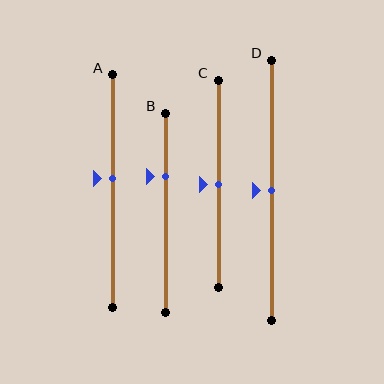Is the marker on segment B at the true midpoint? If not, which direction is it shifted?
No, the marker on segment B is shifted upward by about 18% of the segment length.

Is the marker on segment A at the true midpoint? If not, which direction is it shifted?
No, the marker on segment A is shifted upward by about 5% of the segment length.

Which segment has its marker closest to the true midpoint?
Segment C has its marker closest to the true midpoint.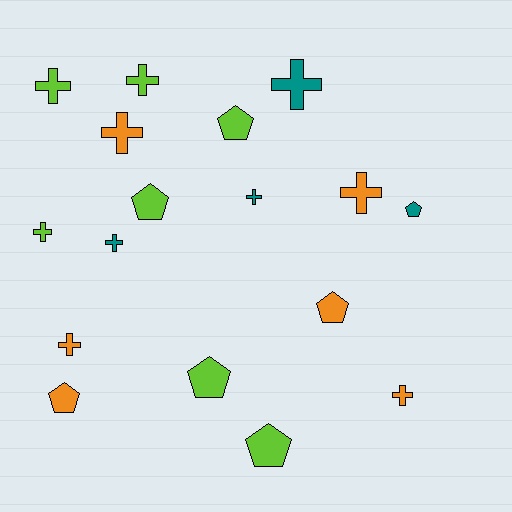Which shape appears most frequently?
Cross, with 10 objects.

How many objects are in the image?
There are 17 objects.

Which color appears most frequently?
Lime, with 7 objects.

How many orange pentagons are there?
There are 2 orange pentagons.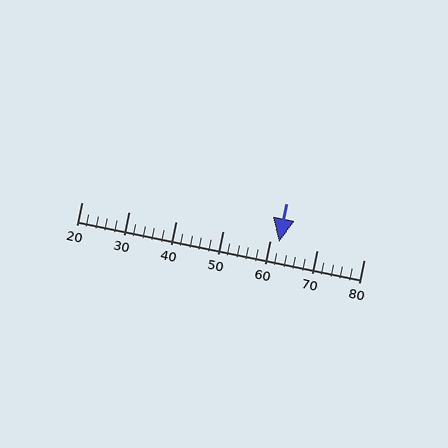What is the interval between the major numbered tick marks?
The major tick marks are spaced 10 units apart.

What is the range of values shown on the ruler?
The ruler shows values from 20 to 80.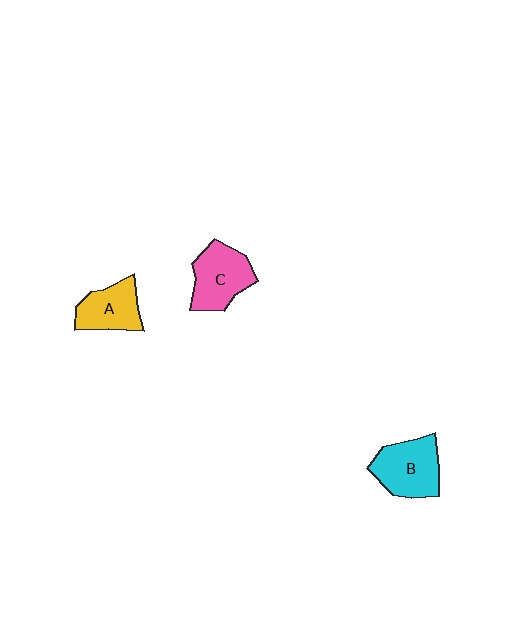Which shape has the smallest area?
Shape A (yellow).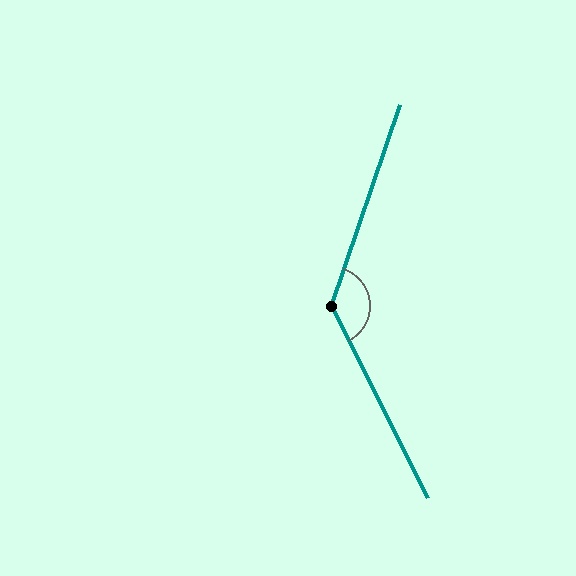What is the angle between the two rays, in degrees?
Approximately 134 degrees.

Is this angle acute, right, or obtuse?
It is obtuse.